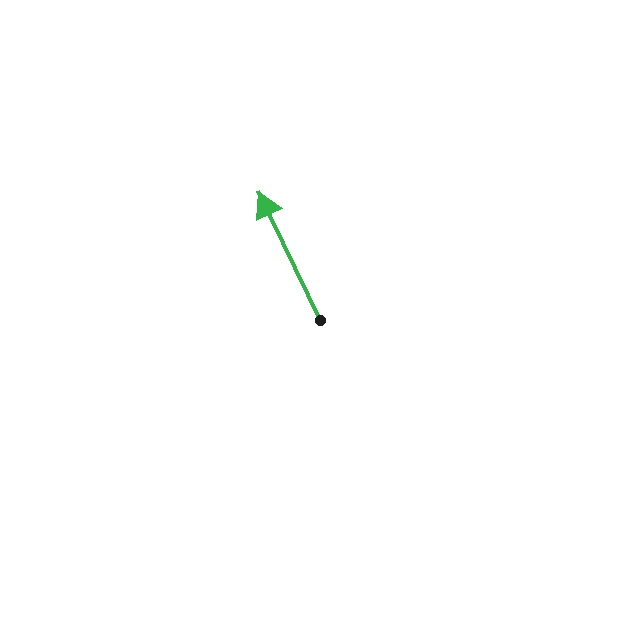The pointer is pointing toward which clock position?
Roughly 11 o'clock.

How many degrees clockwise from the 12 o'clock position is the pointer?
Approximately 334 degrees.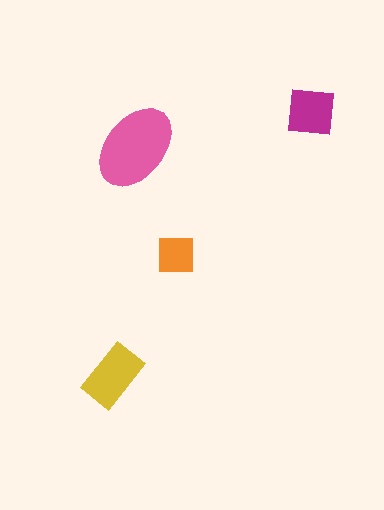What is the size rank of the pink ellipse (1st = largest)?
1st.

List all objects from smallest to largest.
The orange square, the magenta square, the yellow rectangle, the pink ellipse.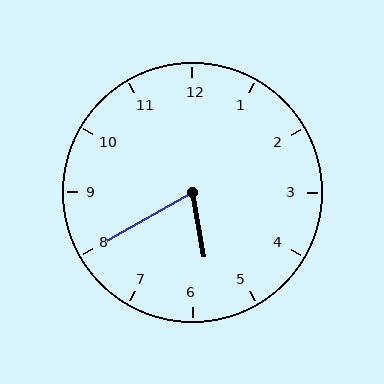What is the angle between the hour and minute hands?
Approximately 70 degrees.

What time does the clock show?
5:40.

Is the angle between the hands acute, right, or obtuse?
It is acute.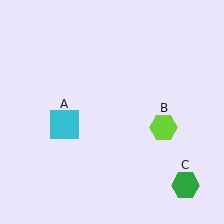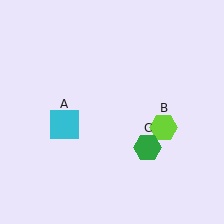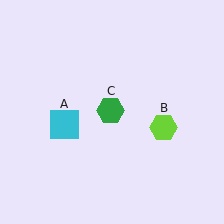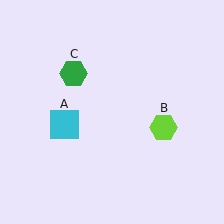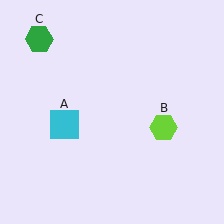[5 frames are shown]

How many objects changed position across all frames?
1 object changed position: green hexagon (object C).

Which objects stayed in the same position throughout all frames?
Cyan square (object A) and lime hexagon (object B) remained stationary.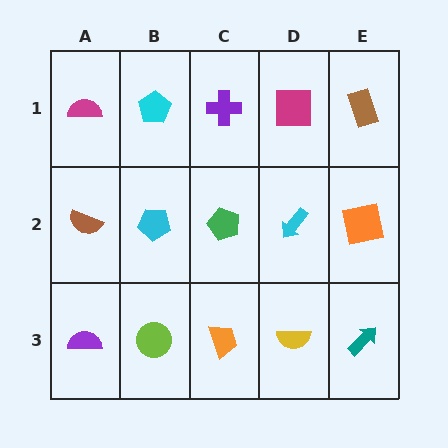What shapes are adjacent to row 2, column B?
A cyan pentagon (row 1, column B), a lime circle (row 3, column B), a brown semicircle (row 2, column A), a green pentagon (row 2, column C).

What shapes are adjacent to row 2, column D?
A magenta square (row 1, column D), a yellow semicircle (row 3, column D), a green pentagon (row 2, column C), an orange square (row 2, column E).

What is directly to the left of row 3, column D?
An orange trapezoid.